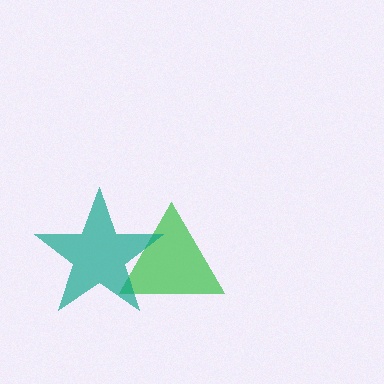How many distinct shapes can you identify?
There are 2 distinct shapes: a green triangle, a teal star.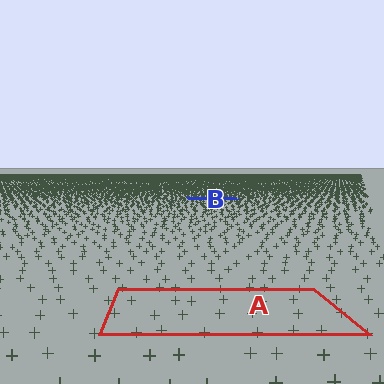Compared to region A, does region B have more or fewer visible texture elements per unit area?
Region B has more texture elements per unit area — they are packed more densely because it is farther away.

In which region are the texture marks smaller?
The texture marks are smaller in region B, because it is farther away.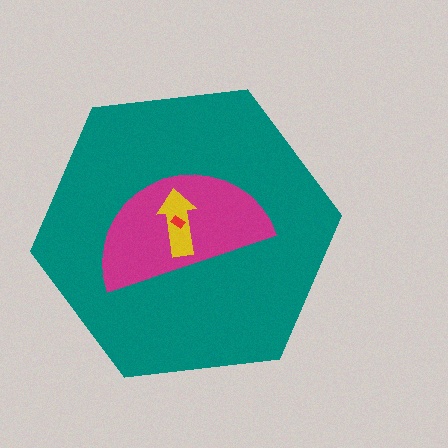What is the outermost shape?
The teal hexagon.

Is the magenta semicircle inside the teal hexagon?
Yes.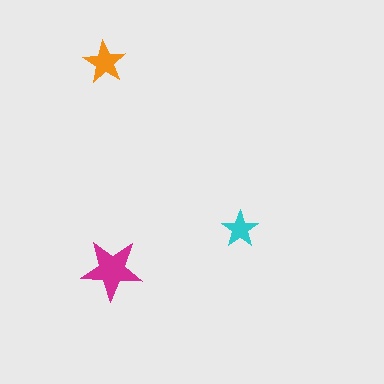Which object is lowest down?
The magenta star is bottommost.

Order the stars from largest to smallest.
the magenta one, the orange one, the cyan one.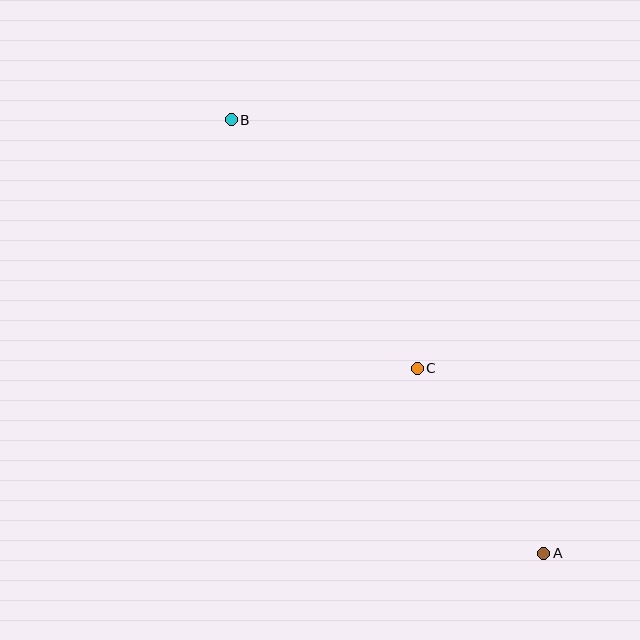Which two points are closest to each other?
Points A and C are closest to each other.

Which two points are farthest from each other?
Points A and B are farthest from each other.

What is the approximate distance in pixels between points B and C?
The distance between B and C is approximately 310 pixels.